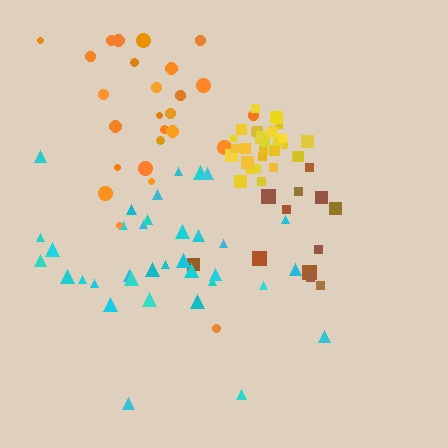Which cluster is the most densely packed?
Yellow.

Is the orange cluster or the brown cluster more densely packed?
Orange.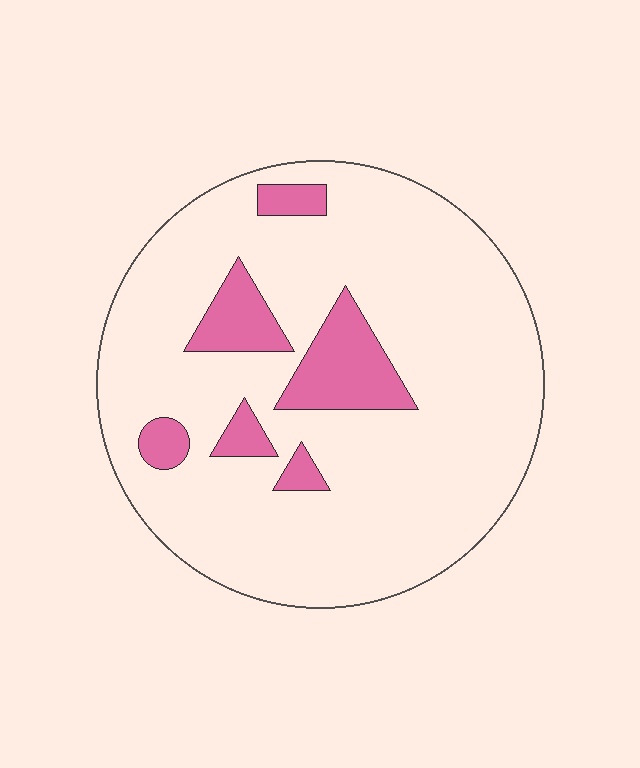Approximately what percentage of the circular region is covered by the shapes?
Approximately 15%.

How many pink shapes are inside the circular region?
6.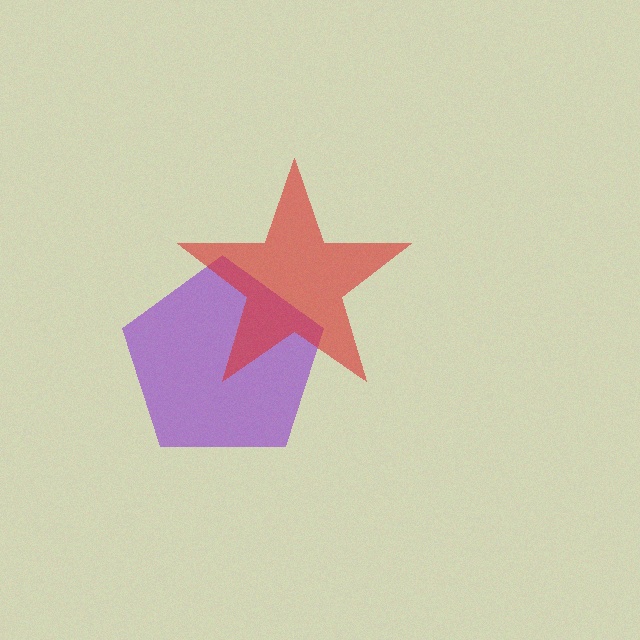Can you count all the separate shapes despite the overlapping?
Yes, there are 2 separate shapes.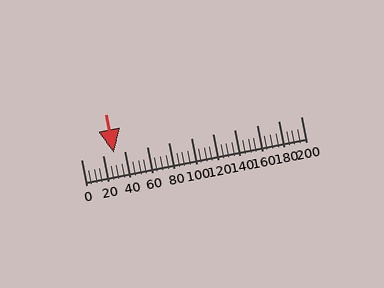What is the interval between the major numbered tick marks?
The major tick marks are spaced 20 units apart.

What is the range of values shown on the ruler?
The ruler shows values from 0 to 200.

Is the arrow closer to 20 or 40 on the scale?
The arrow is closer to 40.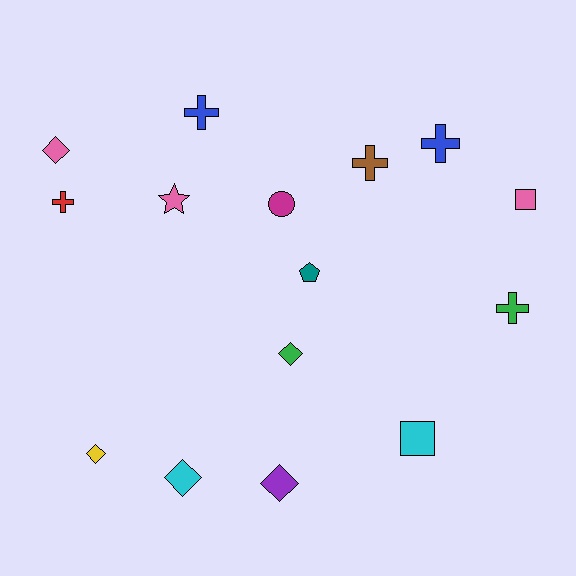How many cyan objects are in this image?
There are 2 cyan objects.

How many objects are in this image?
There are 15 objects.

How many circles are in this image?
There is 1 circle.